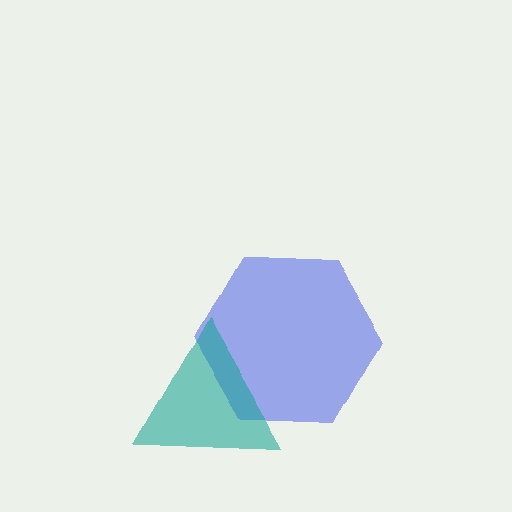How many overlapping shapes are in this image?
There are 2 overlapping shapes in the image.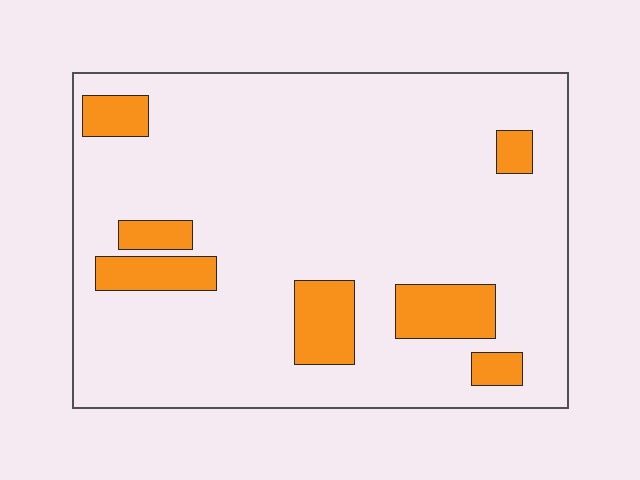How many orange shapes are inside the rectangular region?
7.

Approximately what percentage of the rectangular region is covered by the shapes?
Approximately 15%.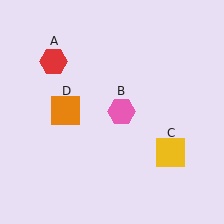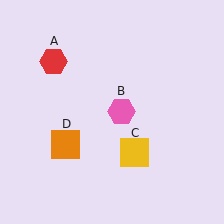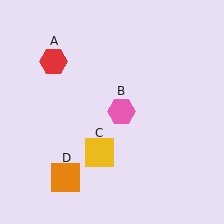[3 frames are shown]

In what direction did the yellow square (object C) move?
The yellow square (object C) moved left.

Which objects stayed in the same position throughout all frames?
Red hexagon (object A) and pink hexagon (object B) remained stationary.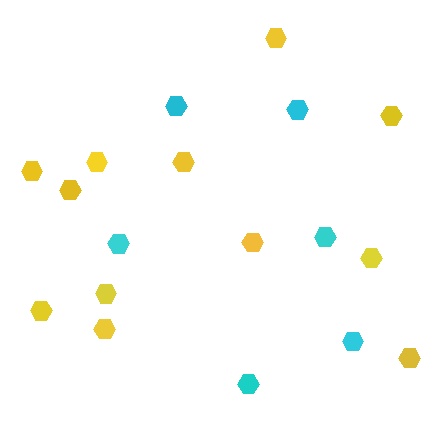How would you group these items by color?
There are 2 groups: one group of yellow hexagons (12) and one group of cyan hexagons (6).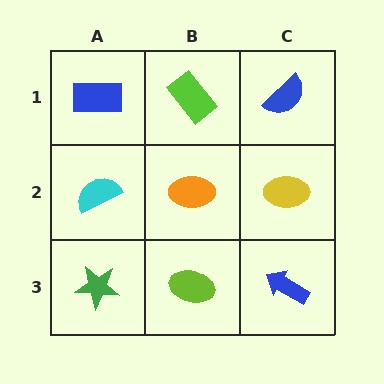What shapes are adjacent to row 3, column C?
A yellow ellipse (row 2, column C), a lime ellipse (row 3, column B).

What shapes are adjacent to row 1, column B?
An orange ellipse (row 2, column B), a blue rectangle (row 1, column A), a blue semicircle (row 1, column C).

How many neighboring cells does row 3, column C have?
2.